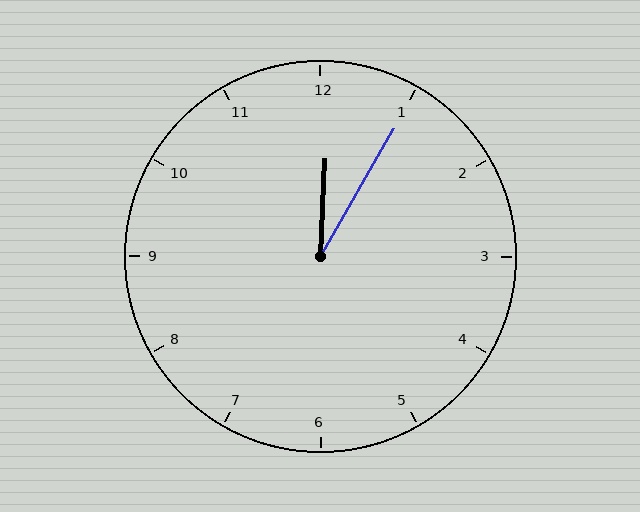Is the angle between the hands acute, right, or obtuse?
It is acute.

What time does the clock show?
12:05.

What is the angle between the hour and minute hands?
Approximately 28 degrees.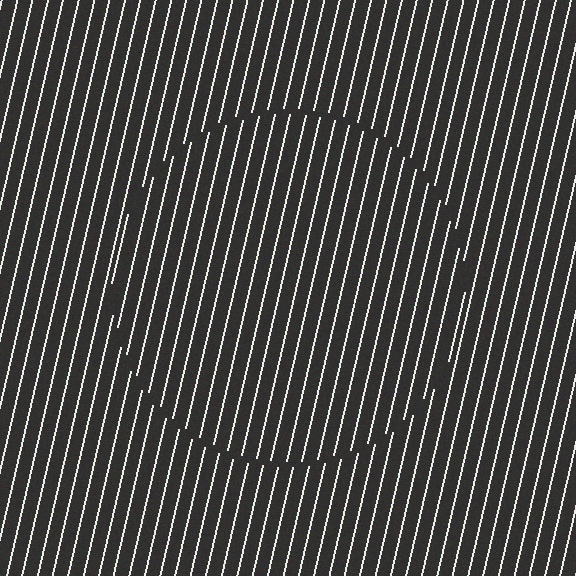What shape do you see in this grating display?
An illusory circle. The interior of the shape contains the same grating, shifted by half a period — the contour is defined by the phase discontinuity where line-ends from the inner and outer gratings abut.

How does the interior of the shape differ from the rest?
The interior of the shape contains the same grating, shifted by half a period — the contour is defined by the phase discontinuity where line-ends from the inner and outer gratings abut.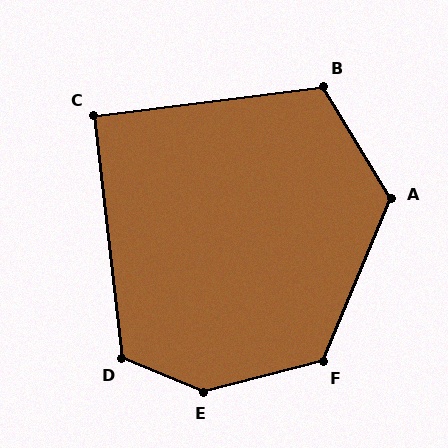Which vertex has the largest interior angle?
E, at approximately 143 degrees.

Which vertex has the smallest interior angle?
C, at approximately 91 degrees.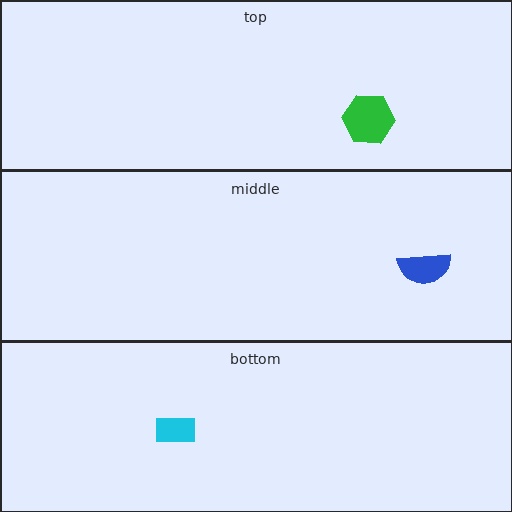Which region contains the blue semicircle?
The middle region.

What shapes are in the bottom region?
The cyan rectangle.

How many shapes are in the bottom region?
1.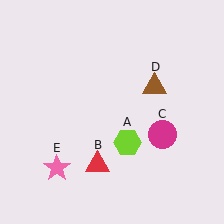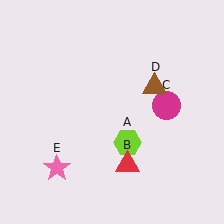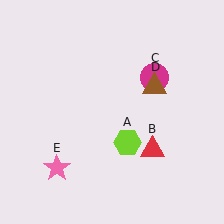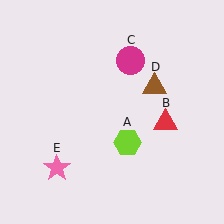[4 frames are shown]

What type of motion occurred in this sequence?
The red triangle (object B), magenta circle (object C) rotated counterclockwise around the center of the scene.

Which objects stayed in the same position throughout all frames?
Lime hexagon (object A) and brown triangle (object D) and pink star (object E) remained stationary.